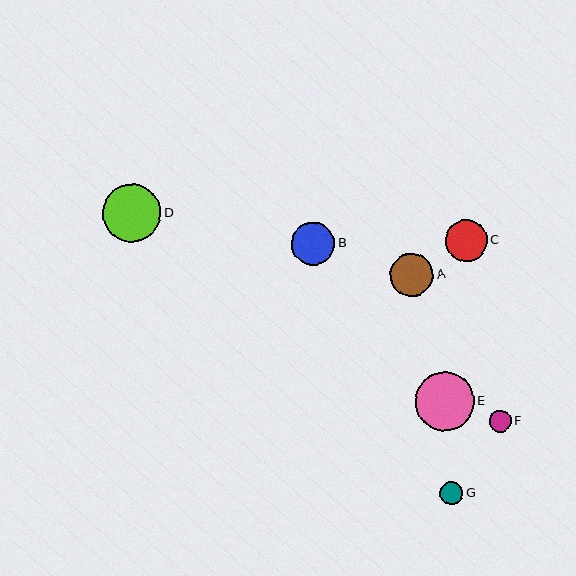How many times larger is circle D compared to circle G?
Circle D is approximately 2.5 times the size of circle G.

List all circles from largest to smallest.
From largest to smallest: E, D, A, B, C, G, F.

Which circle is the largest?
Circle E is the largest with a size of approximately 59 pixels.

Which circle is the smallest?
Circle F is the smallest with a size of approximately 22 pixels.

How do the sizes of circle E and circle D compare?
Circle E and circle D are approximately the same size.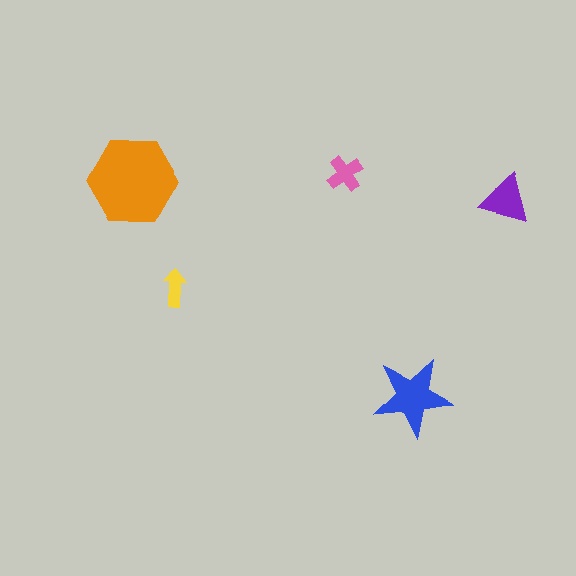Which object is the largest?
The orange hexagon.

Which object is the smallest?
The yellow arrow.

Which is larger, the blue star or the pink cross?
The blue star.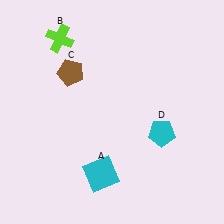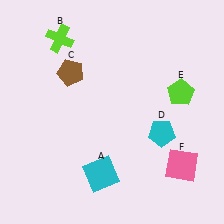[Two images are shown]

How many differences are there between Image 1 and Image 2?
There are 2 differences between the two images.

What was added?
A lime pentagon (E), a pink square (F) were added in Image 2.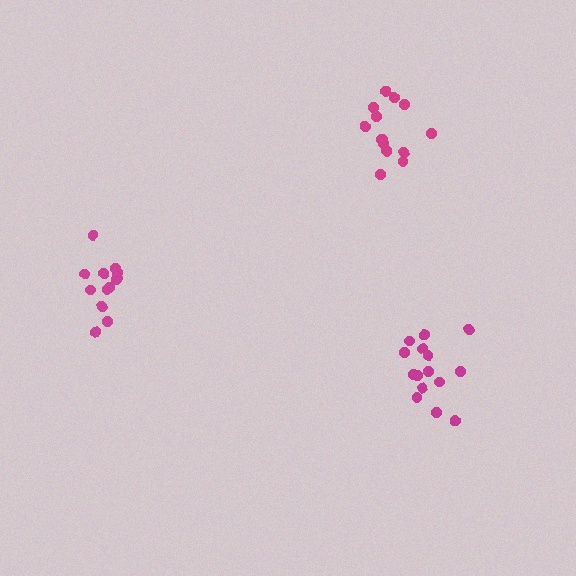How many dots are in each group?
Group 1: 16 dots, Group 2: 14 dots, Group 3: 13 dots (43 total).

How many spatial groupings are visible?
There are 3 spatial groupings.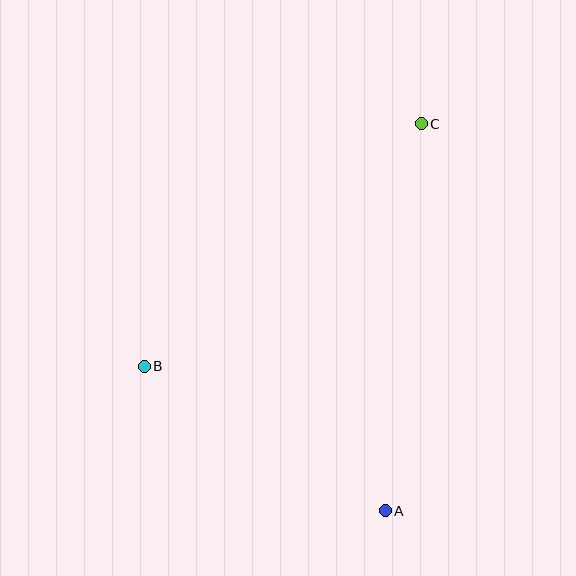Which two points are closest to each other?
Points A and B are closest to each other.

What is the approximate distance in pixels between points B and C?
The distance between B and C is approximately 368 pixels.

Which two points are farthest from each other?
Points A and C are farthest from each other.